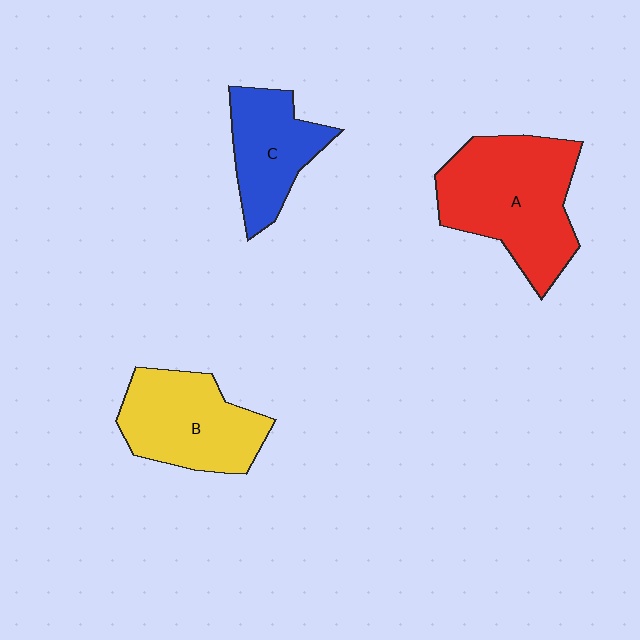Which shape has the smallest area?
Shape C (blue).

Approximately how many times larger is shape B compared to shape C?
Approximately 1.3 times.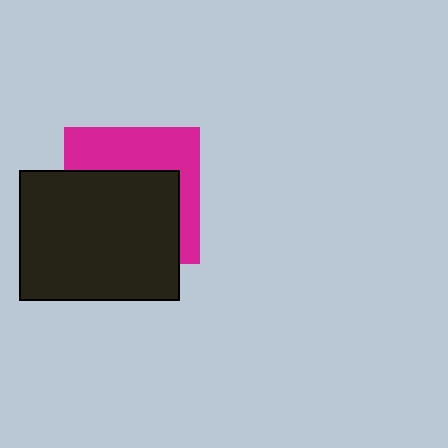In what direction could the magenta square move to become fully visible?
The magenta square could move up. That would shift it out from behind the black rectangle entirely.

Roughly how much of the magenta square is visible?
A small part of it is visible (roughly 41%).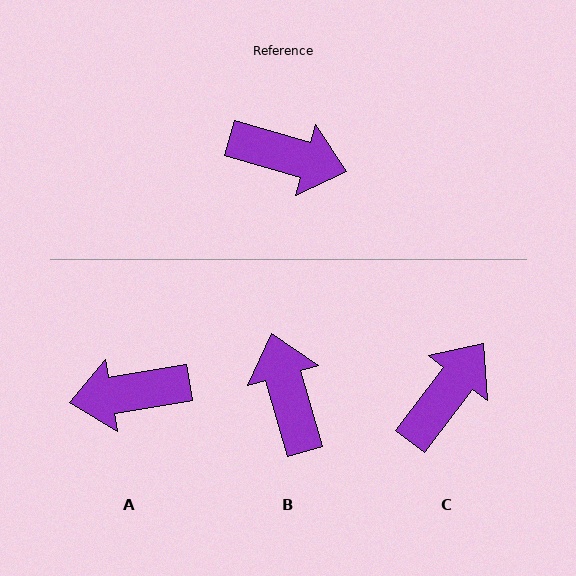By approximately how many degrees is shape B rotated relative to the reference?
Approximately 122 degrees counter-clockwise.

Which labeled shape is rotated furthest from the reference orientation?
A, about 154 degrees away.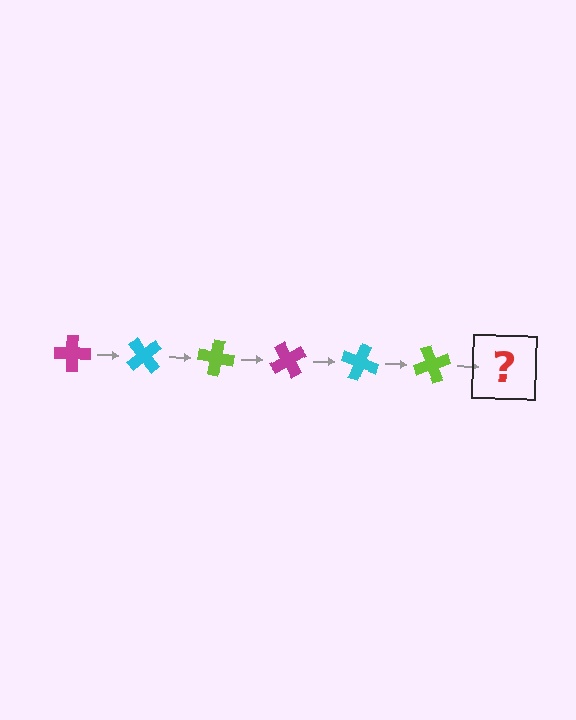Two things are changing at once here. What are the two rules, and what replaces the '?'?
The two rules are that it rotates 50 degrees each step and the color cycles through magenta, cyan, and lime. The '?' should be a magenta cross, rotated 300 degrees from the start.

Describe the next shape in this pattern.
It should be a magenta cross, rotated 300 degrees from the start.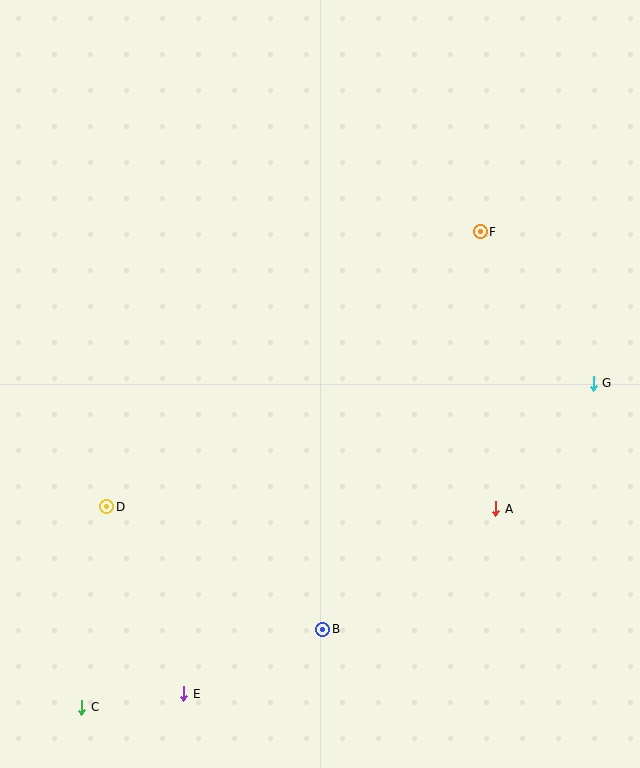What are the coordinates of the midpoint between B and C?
The midpoint between B and C is at (202, 668).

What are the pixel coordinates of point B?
Point B is at (323, 629).